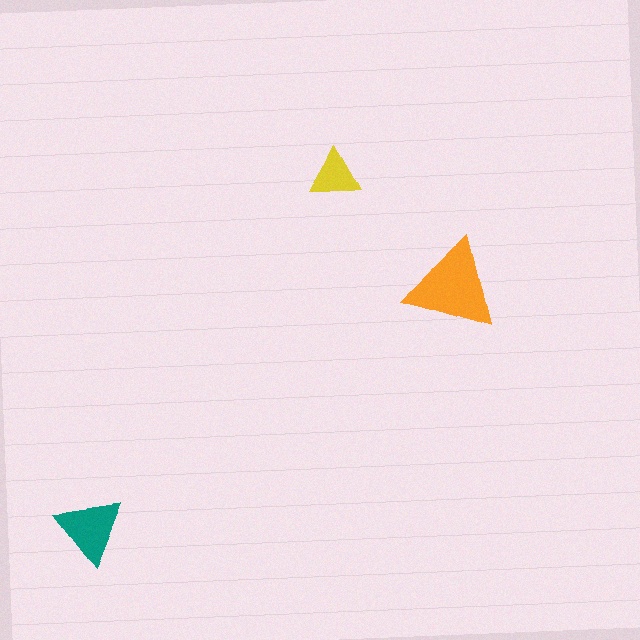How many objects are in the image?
There are 3 objects in the image.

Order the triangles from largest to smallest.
the orange one, the teal one, the yellow one.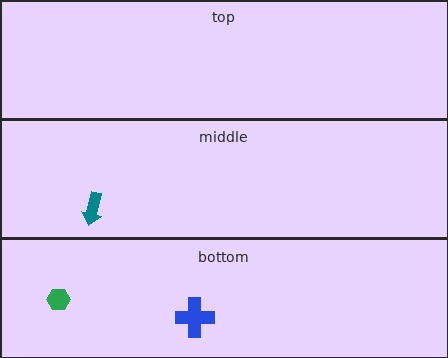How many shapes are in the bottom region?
2.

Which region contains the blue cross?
The bottom region.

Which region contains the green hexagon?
The bottom region.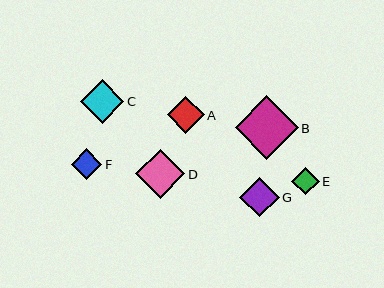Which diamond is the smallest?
Diamond E is the smallest with a size of approximately 27 pixels.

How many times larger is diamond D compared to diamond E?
Diamond D is approximately 1.8 times the size of diamond E.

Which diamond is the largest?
Diamond B is the largest with a size of approximately 63 pixels.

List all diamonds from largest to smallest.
From largest to smallest: B, D, C, G, A, F, E.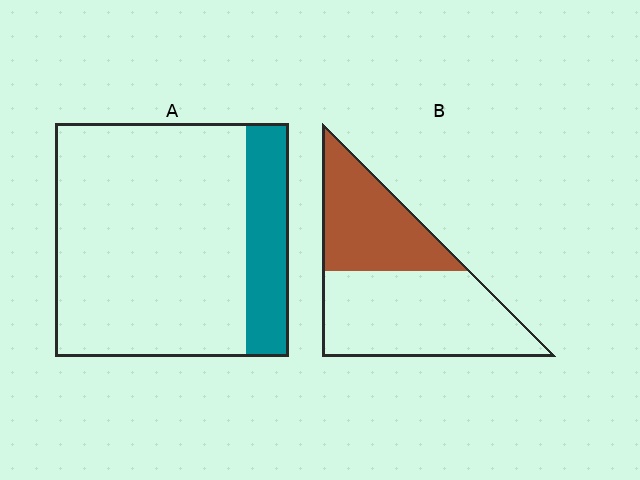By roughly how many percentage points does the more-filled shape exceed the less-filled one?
By roughly 20 percentage points (B over A).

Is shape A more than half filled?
No.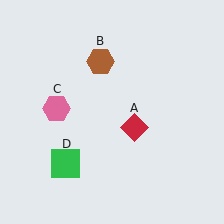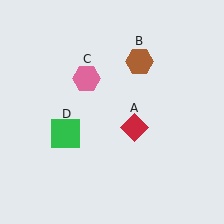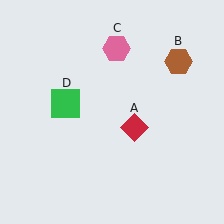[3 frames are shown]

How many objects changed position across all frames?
3 objects changed position: brown hexagon (object B), pink hexagon (object C), green square (object D).